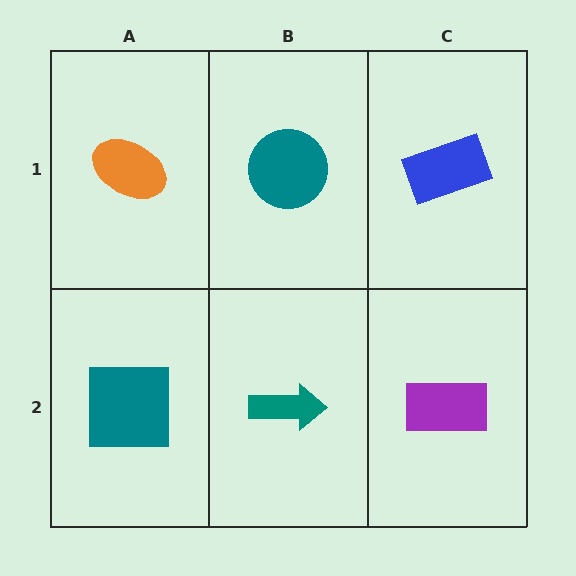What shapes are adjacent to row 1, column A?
A teal square (row 2, column A), a teal circle (row 1, column B).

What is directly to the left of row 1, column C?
A teal circle.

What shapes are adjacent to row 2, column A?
An orange ellipse (row 1, column A), a teal arrow (row 2, column B).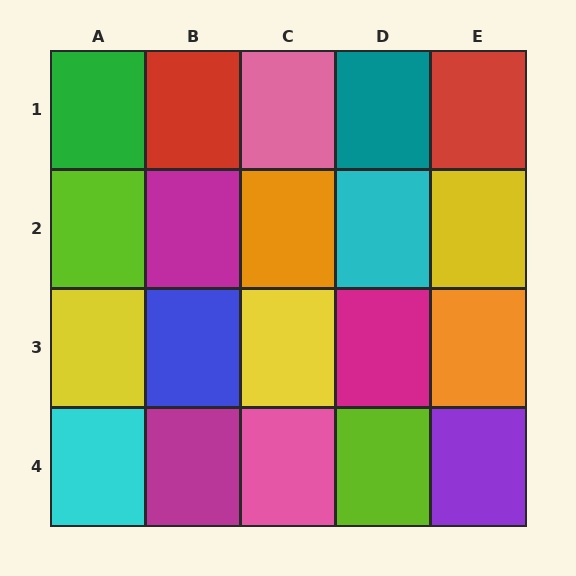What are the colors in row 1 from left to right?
Green, red, pink, teal, red.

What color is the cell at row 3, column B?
Blue.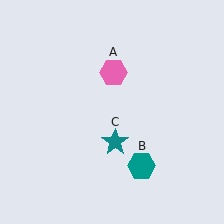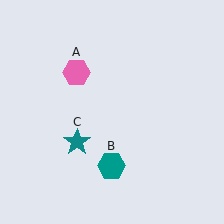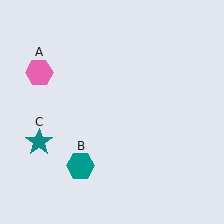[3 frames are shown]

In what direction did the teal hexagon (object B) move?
The teal hexagon (object B) moved left.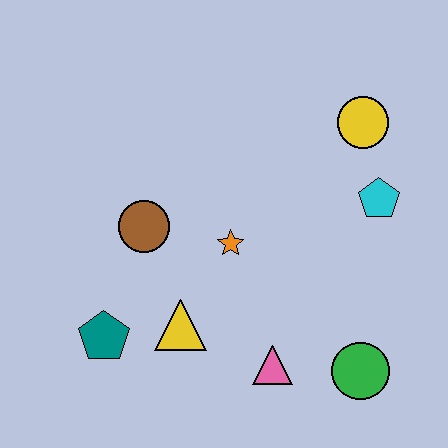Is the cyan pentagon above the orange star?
Yes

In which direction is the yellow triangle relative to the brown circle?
The yellow triangle is below the brown circle.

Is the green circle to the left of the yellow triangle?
No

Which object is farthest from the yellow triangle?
The yellow circle is farthest from the yellow triangle.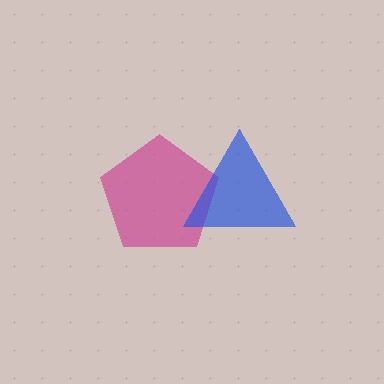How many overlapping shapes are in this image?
There are 2 overlapping shapes in the image.